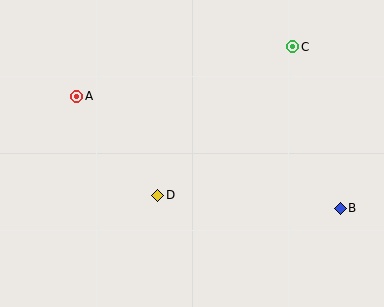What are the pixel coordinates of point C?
Point C is at (293, 47).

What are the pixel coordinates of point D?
Point D is at (158, 195).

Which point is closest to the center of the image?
Point D at (158, 195) is closest to the center.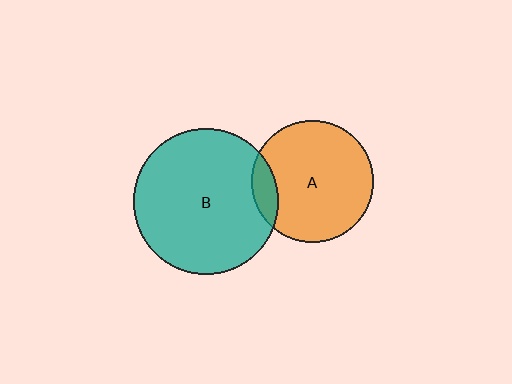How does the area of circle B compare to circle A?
Approximately 1.4 times.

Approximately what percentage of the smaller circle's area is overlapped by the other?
Approximately 10%.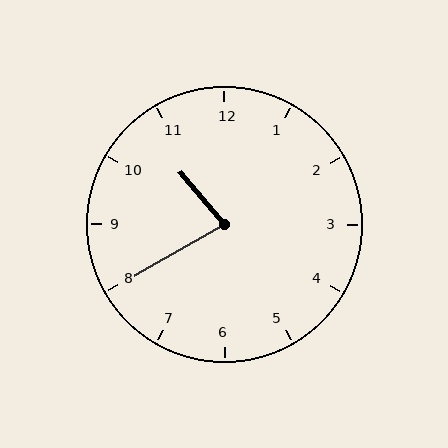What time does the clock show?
10:40.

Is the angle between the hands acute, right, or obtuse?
It is acute.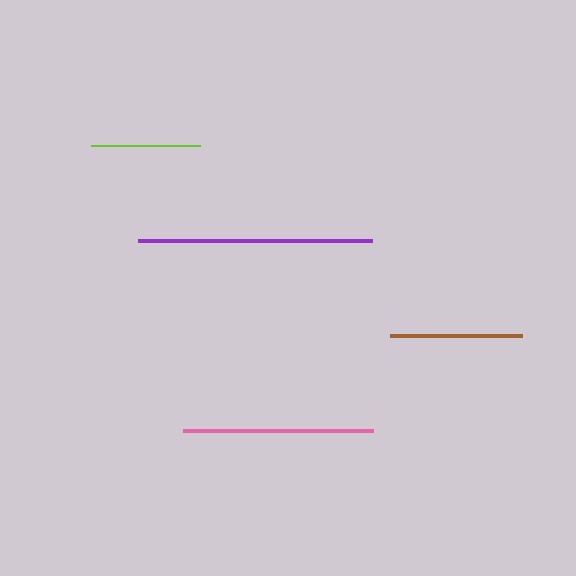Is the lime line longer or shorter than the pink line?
The pink line is longer than the lime line.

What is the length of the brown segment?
The brown segment is approximately 132 pixels long.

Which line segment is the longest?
The purple line is the longest at approximately 234 pixels.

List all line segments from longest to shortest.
From longest to shortest: purple, pink, brown, lime.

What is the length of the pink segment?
The pink segment is approximately 190 pixels long.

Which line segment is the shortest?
The lime line is the shortest at approximately 109 pixels.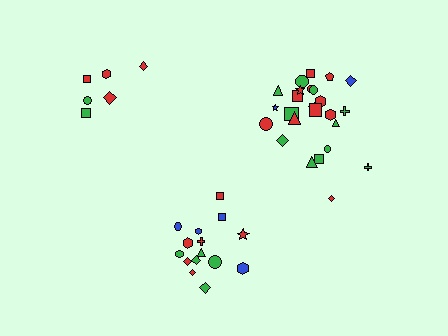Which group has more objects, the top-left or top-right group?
The top-right group.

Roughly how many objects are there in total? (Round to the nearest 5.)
Roughly 45 objects in total.